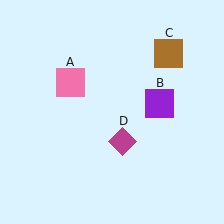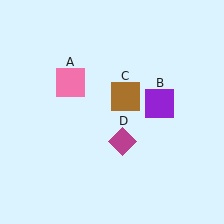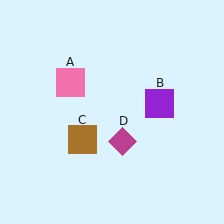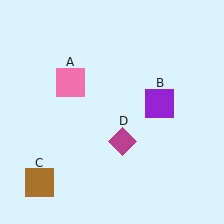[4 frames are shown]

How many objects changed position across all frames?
1 object changed position: brown square (object C).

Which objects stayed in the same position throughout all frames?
Pink square (object A) and purple square (object B) and magenta diamond (object D) remained stationary.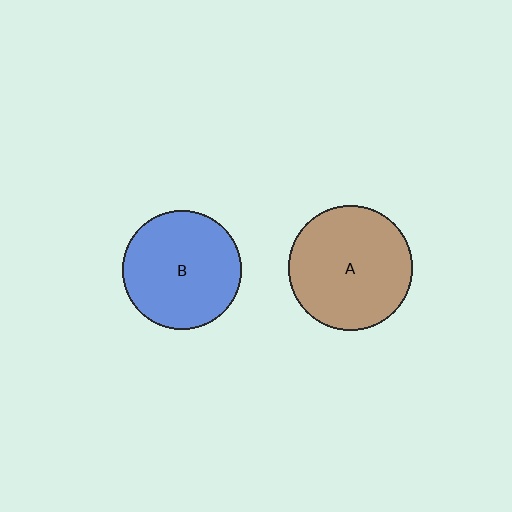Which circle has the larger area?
Circle A (brown).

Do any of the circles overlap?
No, none of the circles overlap.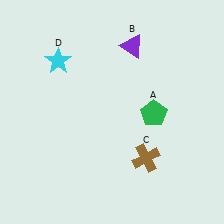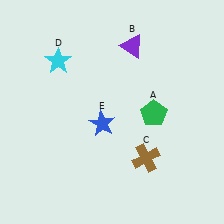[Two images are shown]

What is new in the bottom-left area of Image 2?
A blue star (E) was added in the bottom-left area of Image 2.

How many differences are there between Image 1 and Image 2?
There is 1 difference between the two images.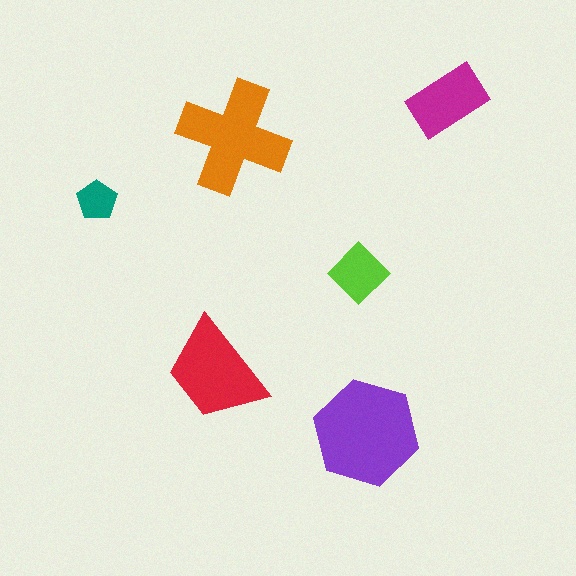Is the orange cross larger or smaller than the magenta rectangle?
Larger.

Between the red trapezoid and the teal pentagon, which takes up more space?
The red trapezoid.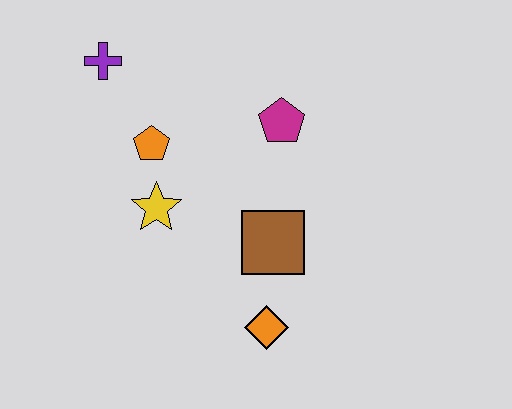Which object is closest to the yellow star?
The orange pentagon is closest to the yellow star.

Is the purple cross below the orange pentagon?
No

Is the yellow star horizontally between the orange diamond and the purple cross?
Yes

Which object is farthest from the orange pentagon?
The orange diamond is farthest from the orange pentagon.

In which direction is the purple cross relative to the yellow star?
The purple cross is above the yellow star.